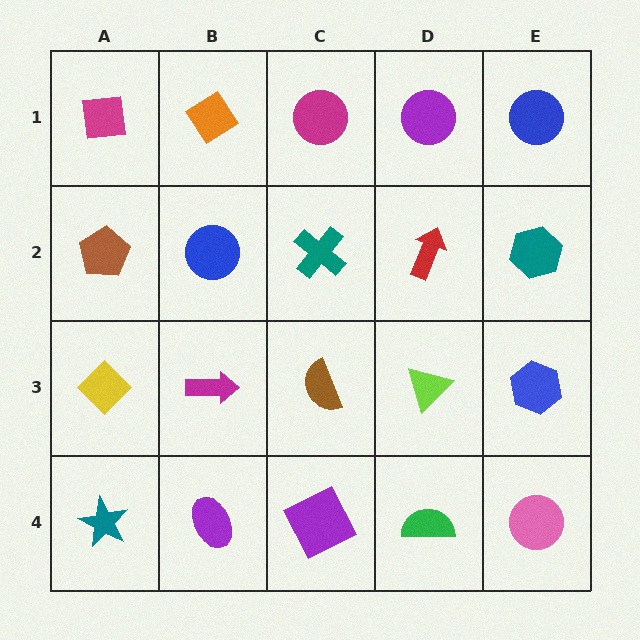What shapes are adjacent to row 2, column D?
A purple circle (row 1, column D), a lime triangle (row 3, column D), a teal cross (row 2, column C), a teal hexagon (row 2, column E).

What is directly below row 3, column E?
A pink circle.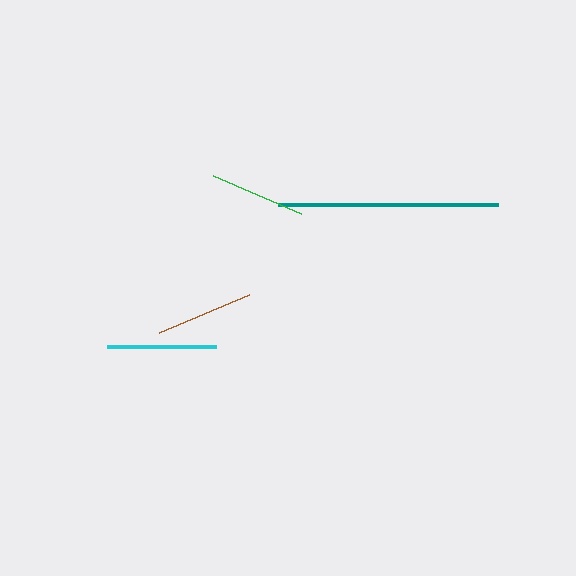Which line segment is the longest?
The teal line is the longest at approximately 220 pixels.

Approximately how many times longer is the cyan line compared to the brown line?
The cyan line is approximately 1.1 times the length of the brown line.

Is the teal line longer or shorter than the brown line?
The teal line is longer than the brown line.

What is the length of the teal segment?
The teal segment is approximately 220 pixels long.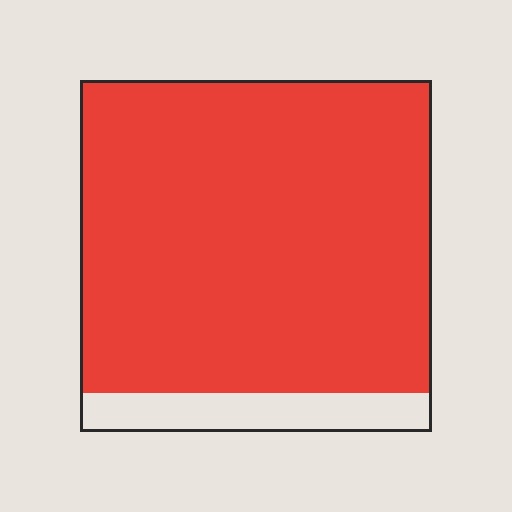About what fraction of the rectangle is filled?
About nine tenths (9/10).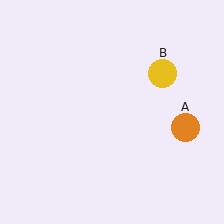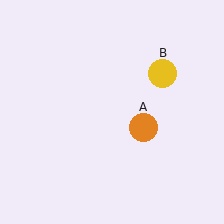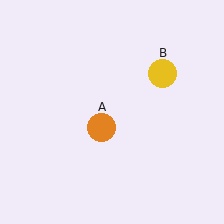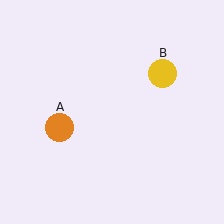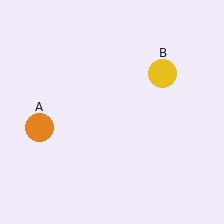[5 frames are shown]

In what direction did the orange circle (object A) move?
The orange circle (object A) moved left.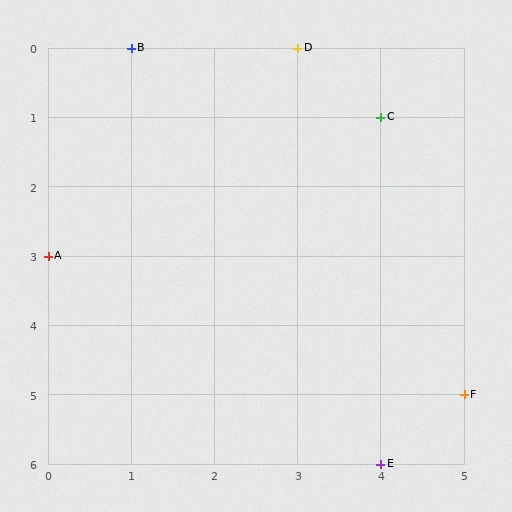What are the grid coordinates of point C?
Point C is at grid coordinates (4, 1).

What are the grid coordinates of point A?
Point A is at grid coordinates (0, 3).